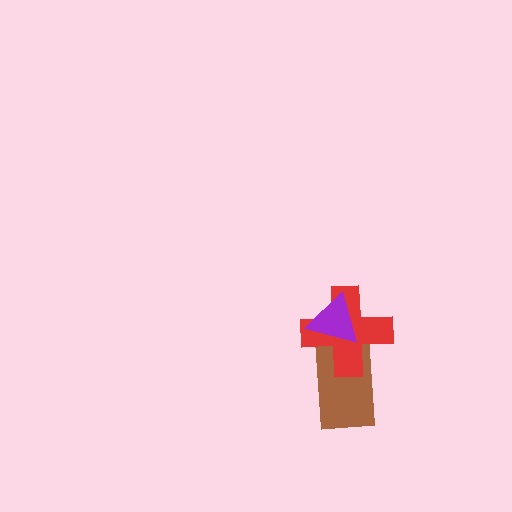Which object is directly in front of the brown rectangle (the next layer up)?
The red cross is directly in front of the brown rectangle.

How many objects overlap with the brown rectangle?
2 objects overlap with the brown rectangle.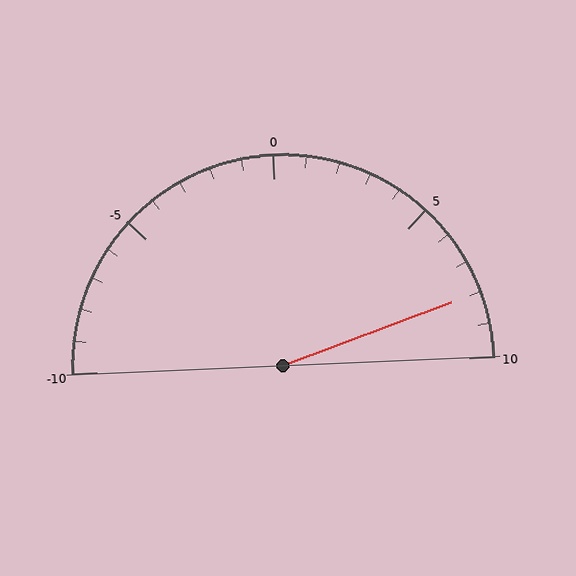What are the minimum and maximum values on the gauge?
The gauge ranges from -10 to 10.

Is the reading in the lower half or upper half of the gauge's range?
The reading is in the upper half of the range (-10 to 10).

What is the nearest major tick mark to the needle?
The nearest major tick mark is 10.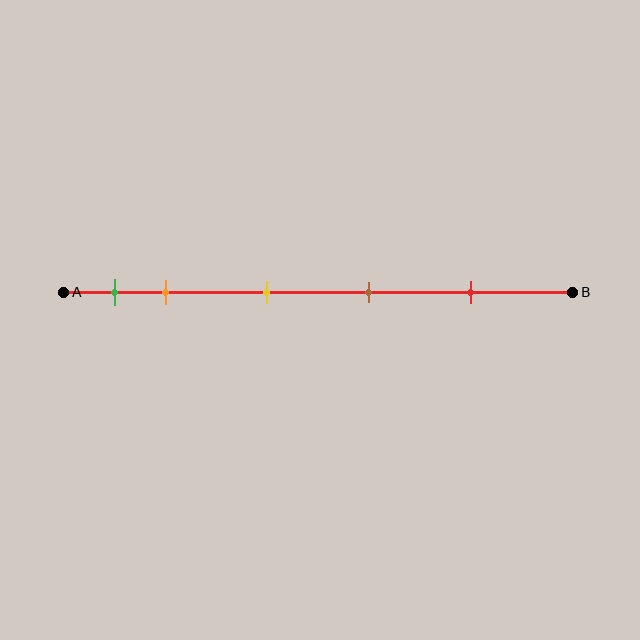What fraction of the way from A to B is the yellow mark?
The yellow mark is approximately 40% (0.4) of the way from A to B.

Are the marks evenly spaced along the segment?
No, the marks are not evenly spaced.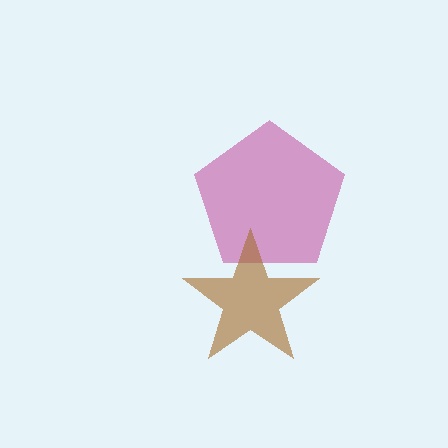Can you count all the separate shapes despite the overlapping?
Yes, there are 2 separate shapes.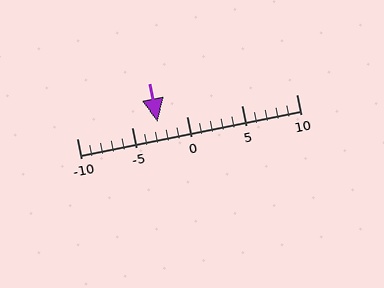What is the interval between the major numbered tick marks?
The major tick marks are spaced 5 units apart.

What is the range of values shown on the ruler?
The ruler shows values from -10 to 10.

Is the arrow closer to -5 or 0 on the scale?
The arrow is closer to -5.